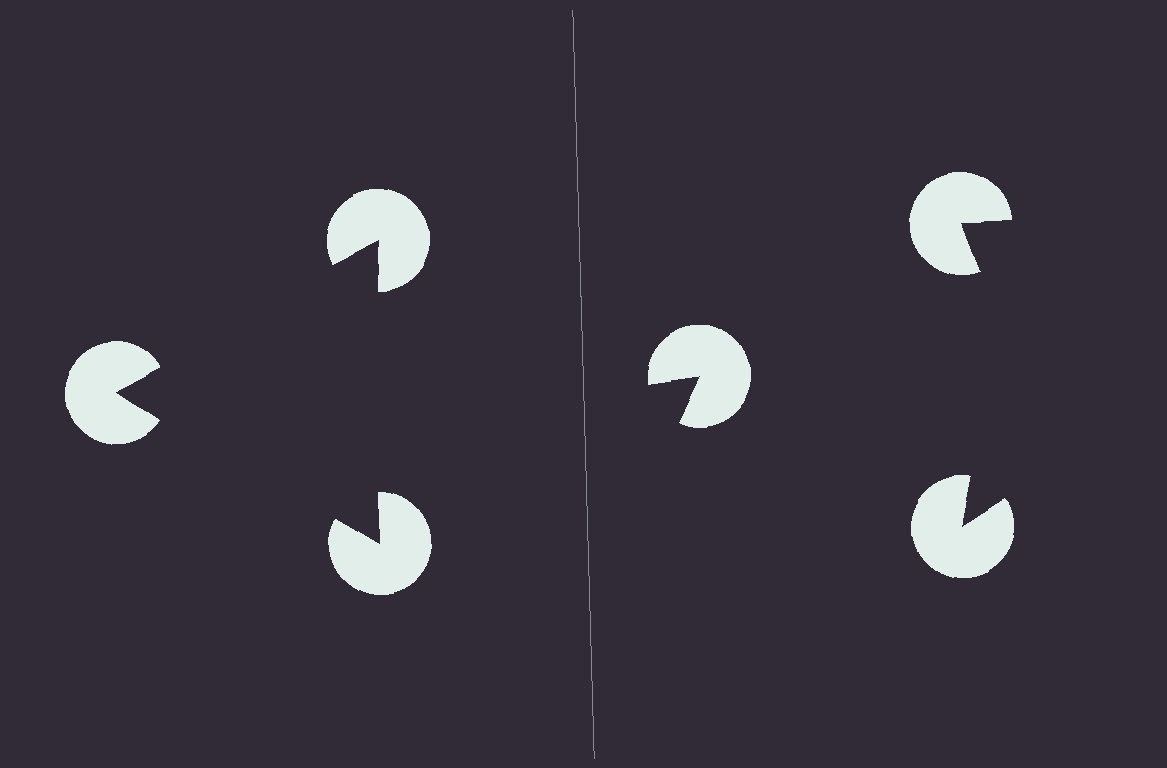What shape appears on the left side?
An illusory triangle.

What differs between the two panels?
The pac-man discs are positioned identically on both sides; only the wedge orientations differ. On the left they align to a triangle; on the right they are misaligned.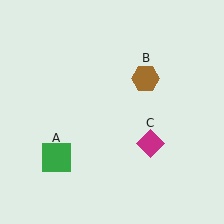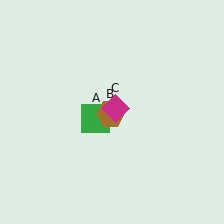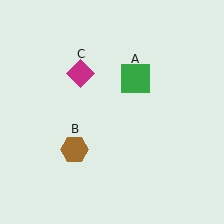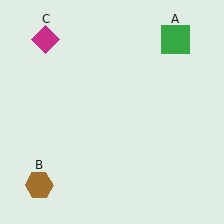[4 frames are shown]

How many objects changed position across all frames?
3 objects changed position: green square (object A), brown hexagon (object B), magenta diamond (object C).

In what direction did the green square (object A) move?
The green square (object A) moved up and to the right.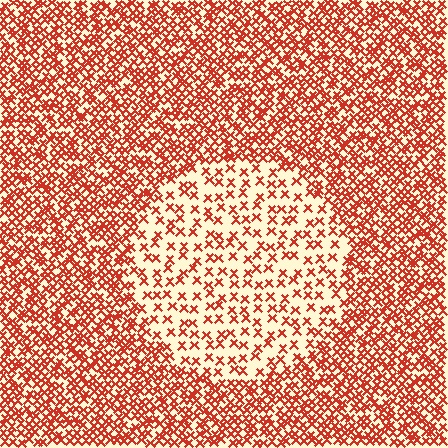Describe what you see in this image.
The image contains small red elements arranged at two different densities. A circle-shaped region is visible where the elements are less densely packed than the surrounding area.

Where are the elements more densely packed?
The elements are more densely packed outside the circle boundary.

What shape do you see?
I see a circle.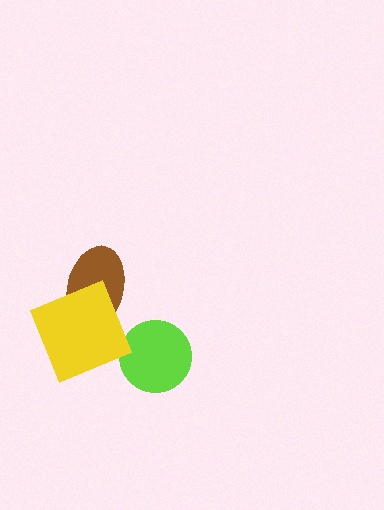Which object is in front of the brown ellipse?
The yellow square is in front of the brown ellipse.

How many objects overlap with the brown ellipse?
1 object overlaps with the brown ellipse.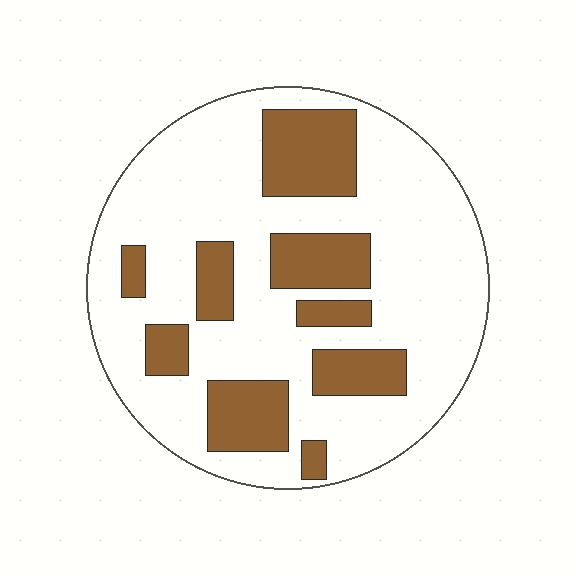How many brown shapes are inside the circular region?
9.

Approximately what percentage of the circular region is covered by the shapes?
Approximately 25%.